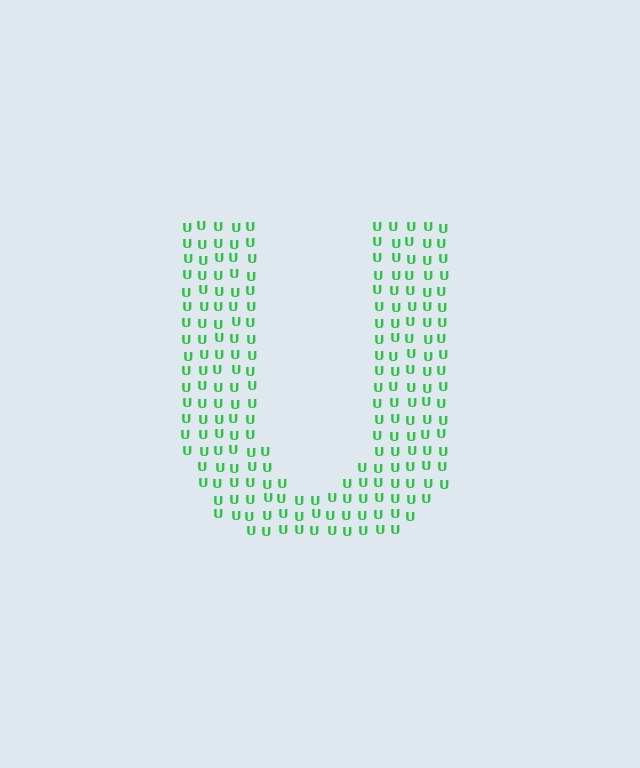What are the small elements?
The small elements are letter U's.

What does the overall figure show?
The overall figure shows the letter U.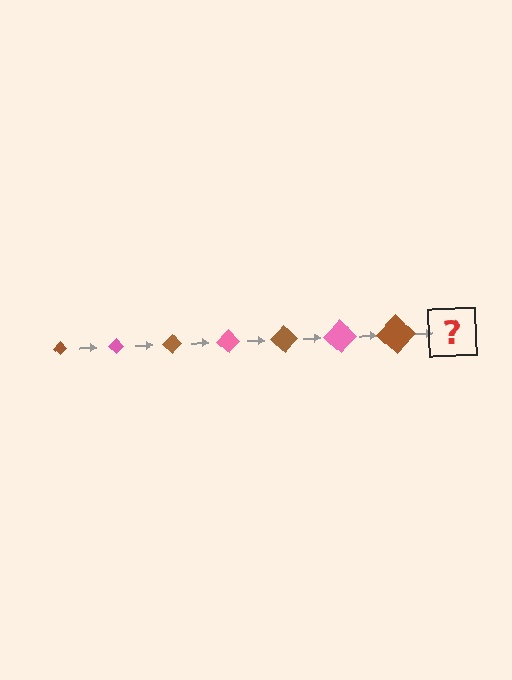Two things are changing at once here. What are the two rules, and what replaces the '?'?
The two rules are that the diamond grows larger each step and the color cycles through brown and pink. The '?' should be a pink diamond, larger than the previous one.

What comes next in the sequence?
The next element should be a pink diamond, larger than the previous one.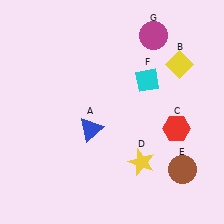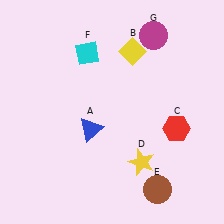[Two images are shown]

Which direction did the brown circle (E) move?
The brown circle (E) moved left.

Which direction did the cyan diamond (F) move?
The cyan diamond (F) moved left.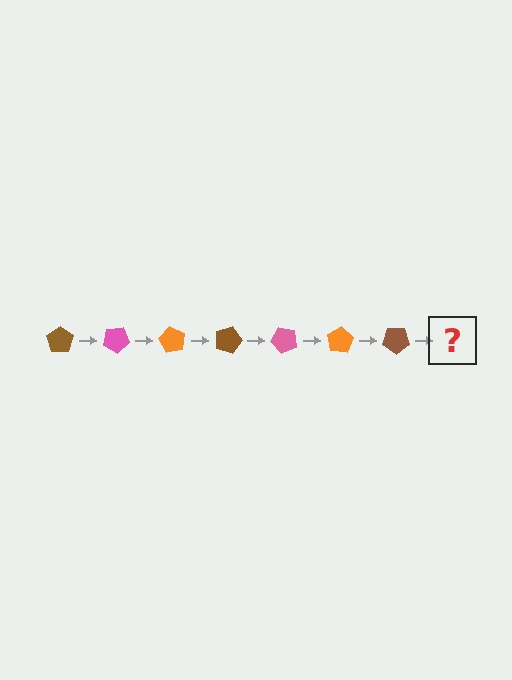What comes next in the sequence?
The next element should be a pink pentagon, rotated 210 degrees from the start.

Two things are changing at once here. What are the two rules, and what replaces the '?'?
The two rules are that it rotates 30 degrees each step and the color cycles through brown, pink, and orange. The '?' should be a pink pentagon, rotated 210 degrees from the start.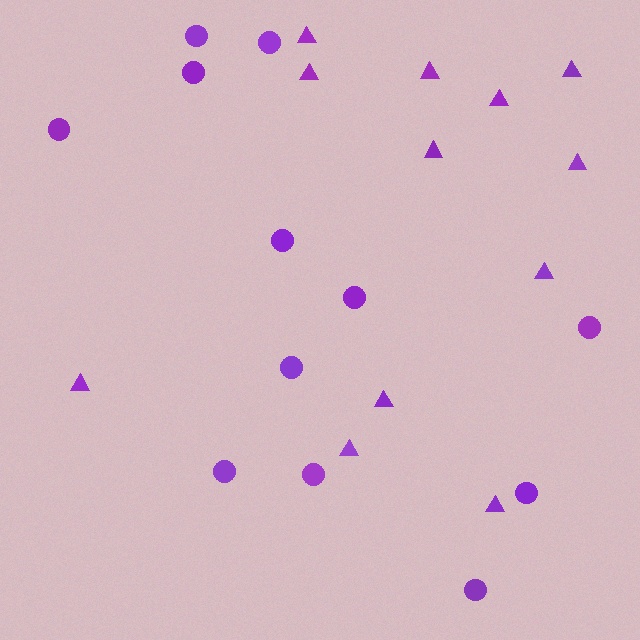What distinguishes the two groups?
There are 2 groups: one group of triangles (12) and one group of circles (12).